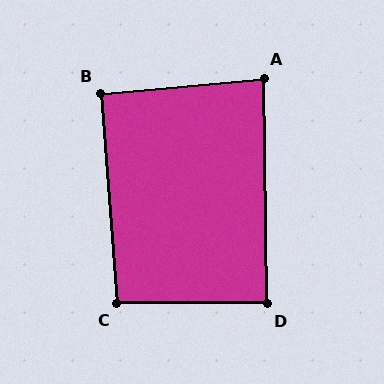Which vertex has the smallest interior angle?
A, at approximately 86 degrees.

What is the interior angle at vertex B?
Approximately 91 degrees (approximately right).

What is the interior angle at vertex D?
Approximately 89 degrees (approximately right).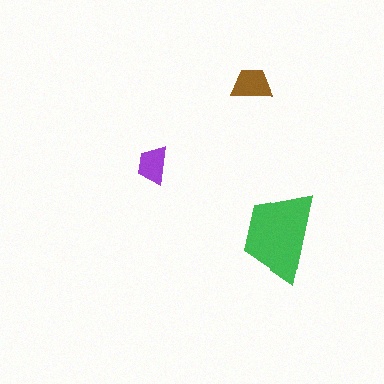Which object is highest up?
The brown trapezoid is topmost.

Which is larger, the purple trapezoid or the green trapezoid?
The green one.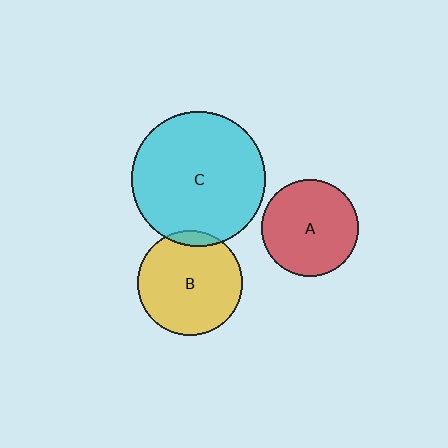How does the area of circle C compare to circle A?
Approximately 1.9 times.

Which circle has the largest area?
Circle C (cyan).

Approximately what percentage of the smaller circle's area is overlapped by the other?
Approximately 5%.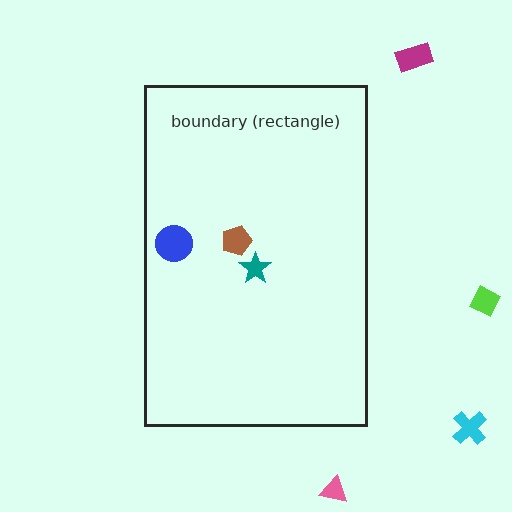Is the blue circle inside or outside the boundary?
Inside.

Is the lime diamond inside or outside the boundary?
Outside.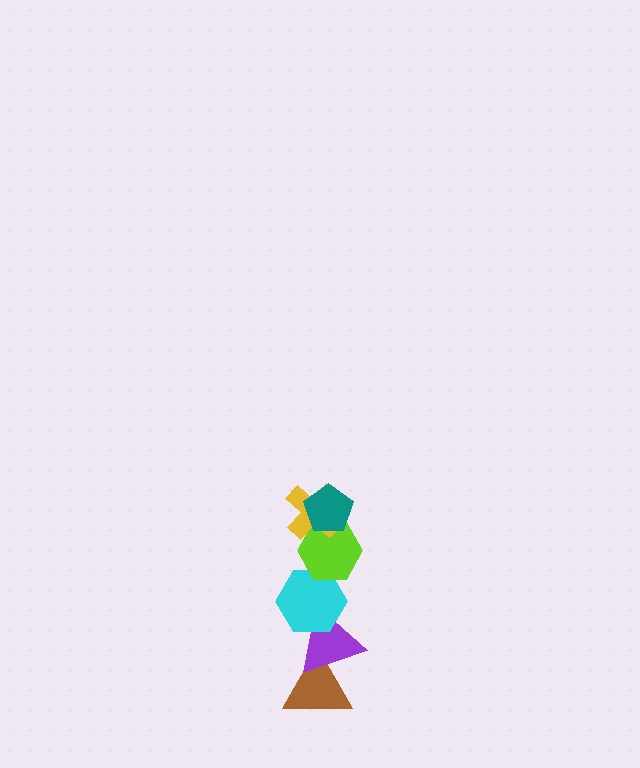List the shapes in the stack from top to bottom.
From top to bottom: the teal pentagon, the yellow cross, the lime hexagon, the cyan hexagon, the purple triangle, the brown triangle.